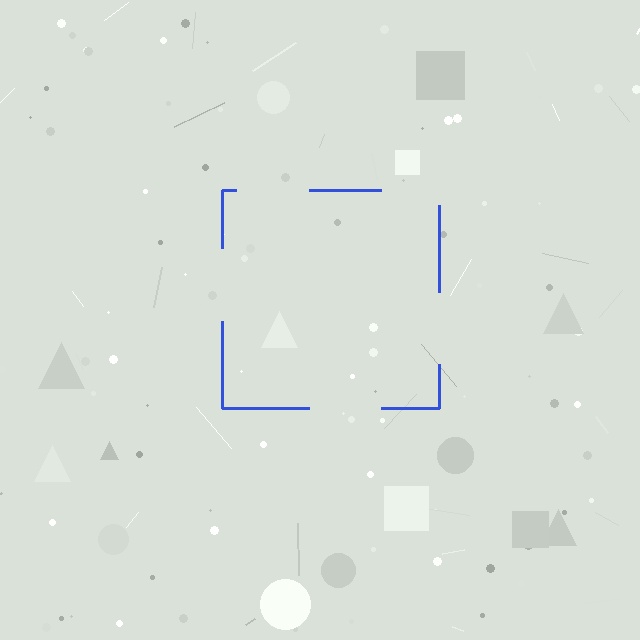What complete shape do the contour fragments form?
The contour fragments form a square.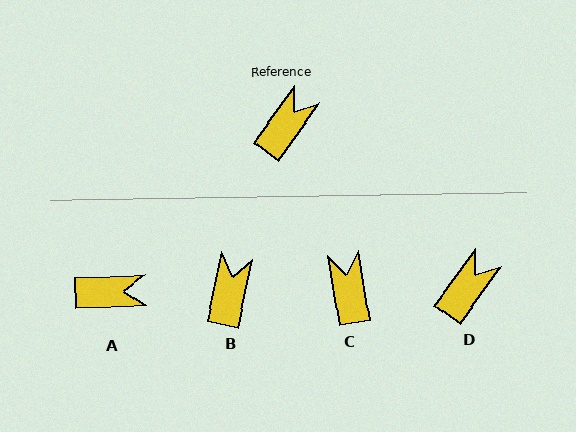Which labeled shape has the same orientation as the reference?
D.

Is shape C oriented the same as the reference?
No, it is off by about 45 degrees.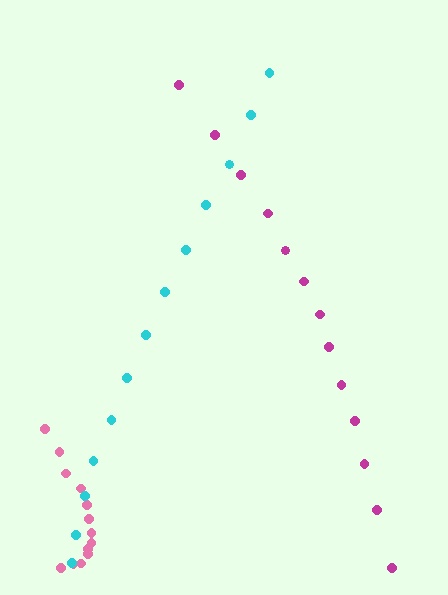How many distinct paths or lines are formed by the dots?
There are 3 distinct paths.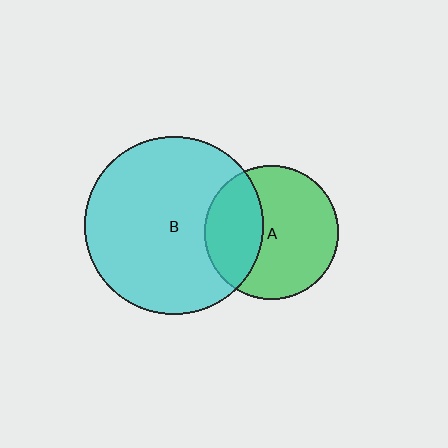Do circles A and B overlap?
Yes.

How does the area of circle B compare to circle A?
Approximately 1.8 times.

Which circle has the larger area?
Circle B (cyan).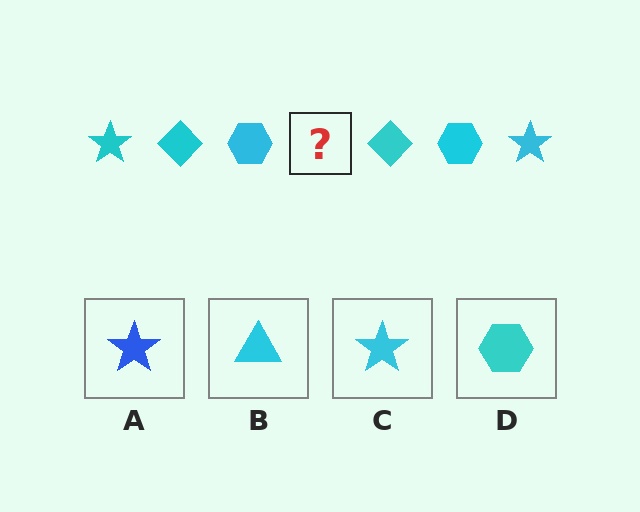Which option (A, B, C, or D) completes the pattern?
C.